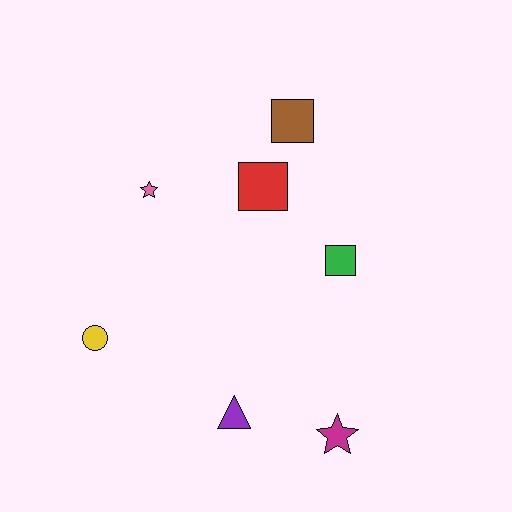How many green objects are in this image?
There is 1 green object.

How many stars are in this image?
There are 2 stars.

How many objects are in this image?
There are 7 objects.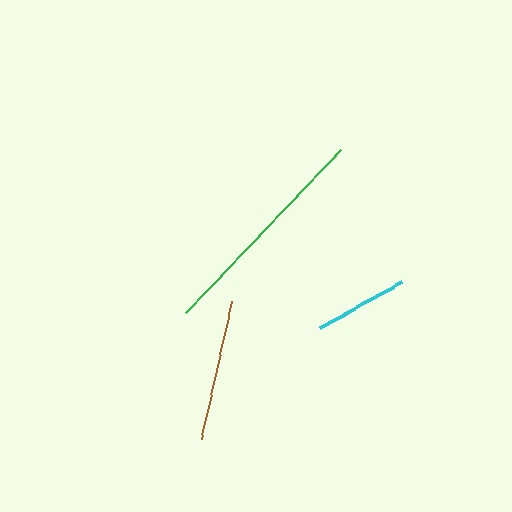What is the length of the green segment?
The green segment is approximately 225 pixels long.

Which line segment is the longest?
The green line is the longest at approximately 225 pixels.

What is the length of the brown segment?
The brown segment is approximately 142 pixels long.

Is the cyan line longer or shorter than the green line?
The green line is longer than the cyan line.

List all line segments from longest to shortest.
From longest to shortest: green, brown, cyan.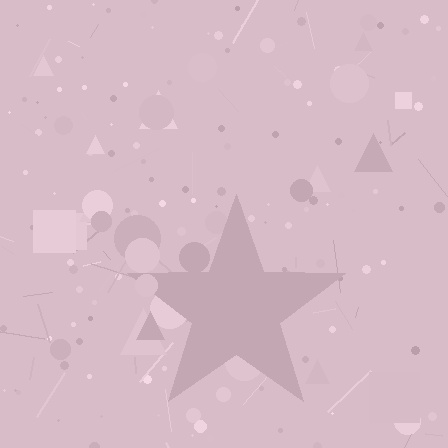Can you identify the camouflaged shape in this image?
The camouflaged shape is a star.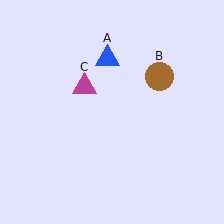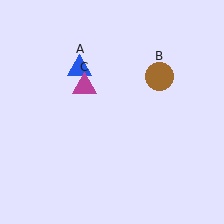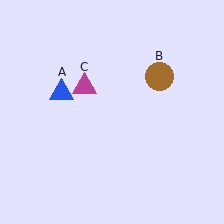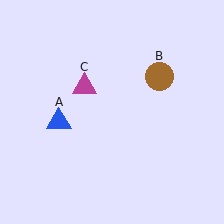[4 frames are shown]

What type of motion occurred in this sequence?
The blue triangle (object A) rotated counterclockwise around the center of the scene.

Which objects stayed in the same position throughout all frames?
Brown circle (object B) and magenta triangle (object C) remained stationary.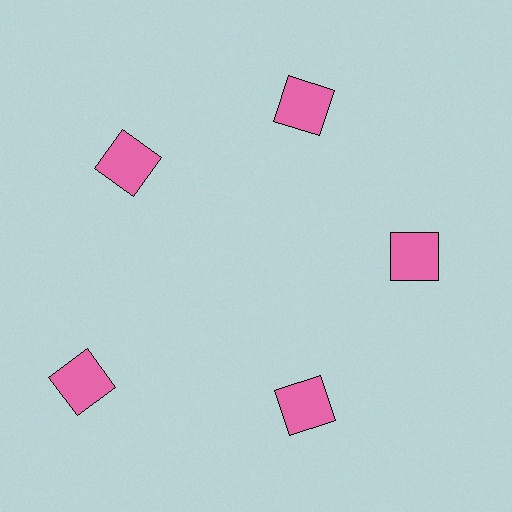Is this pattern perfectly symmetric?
No. The 5 pink squares are arranged in a ring, but one element near the 8 o'clock position is pushed outward from the center, breaking the 5-fold rotational symmetry.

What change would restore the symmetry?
The symmetry would be restored by moving it inward, back onto the ring so that all 5 squares sit at equal angles and equal distance from the center.